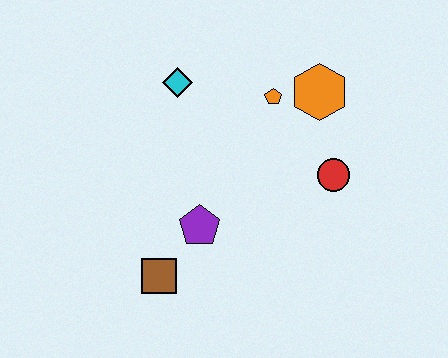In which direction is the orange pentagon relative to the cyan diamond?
The orange pentagon is to the right of the cyan diamond.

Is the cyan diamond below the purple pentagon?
No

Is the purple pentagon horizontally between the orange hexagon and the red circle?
No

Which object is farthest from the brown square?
The orange hexagon is farthest from the brown square.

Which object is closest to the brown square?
The purple pentagon is closest to the brown square.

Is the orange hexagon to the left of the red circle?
Yes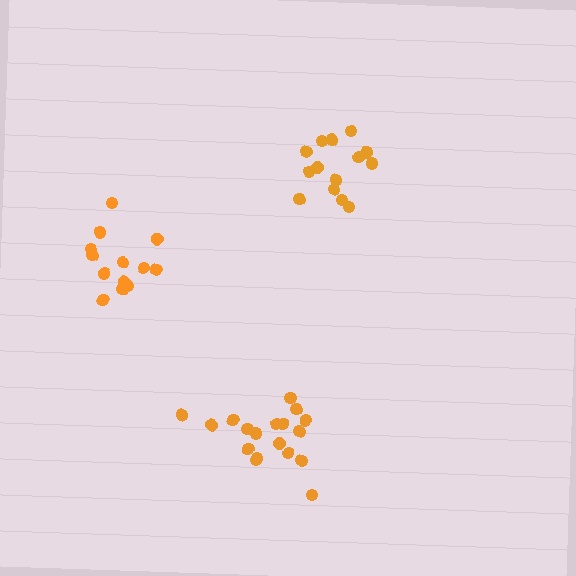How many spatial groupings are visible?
There are 3 spatial groupings.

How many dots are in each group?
Group 1: 14 dots, Group 2: 18 dots, Group 3: 13 dots (45 total).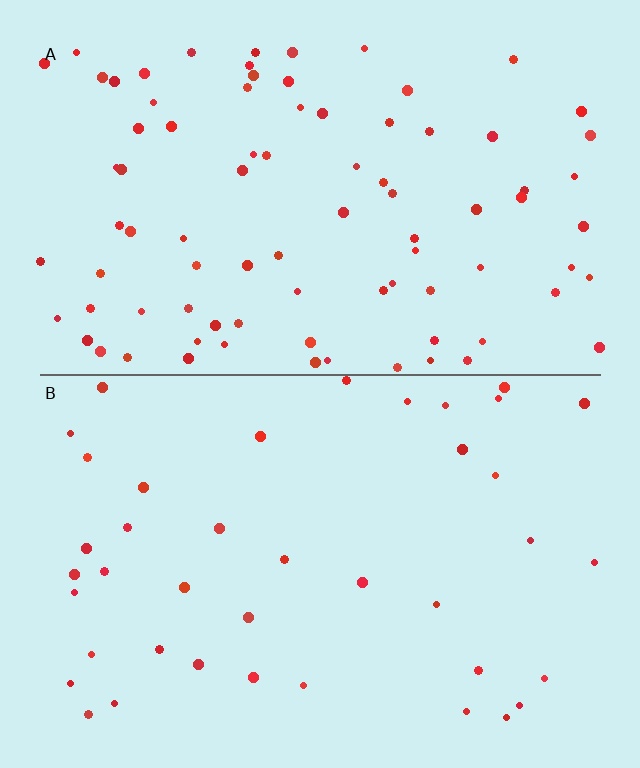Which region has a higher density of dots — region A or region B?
A (the top).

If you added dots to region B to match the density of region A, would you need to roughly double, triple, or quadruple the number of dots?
Approximately double.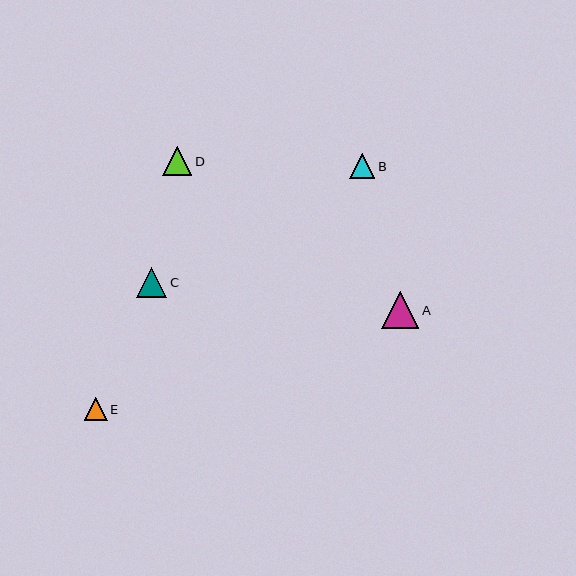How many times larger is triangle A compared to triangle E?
Triangle A is approximately 1.6 times the size of triangle E.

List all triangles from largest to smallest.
From largest to smallest: A, C, D, B, E.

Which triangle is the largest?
Triangle A is the largest with a size of approximately 37 pixels.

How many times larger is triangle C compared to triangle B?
Triangle C is approximately 1.2 times the size of triangle B.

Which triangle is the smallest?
Triangle E is the smallest with a size of approximately 23 pixels.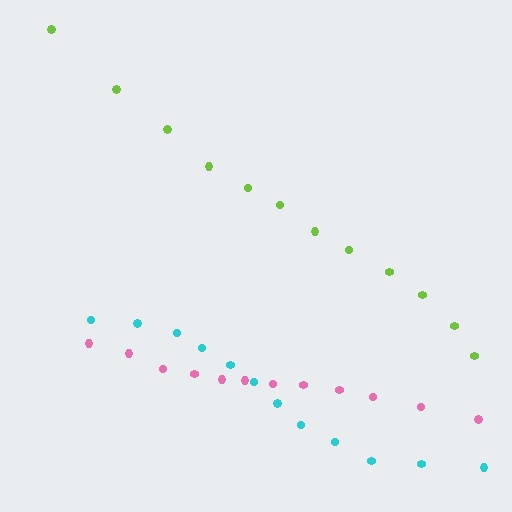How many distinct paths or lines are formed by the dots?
There are 3 distinct paths.